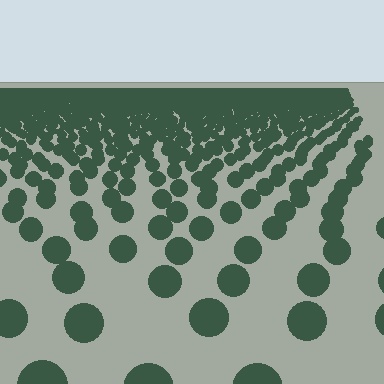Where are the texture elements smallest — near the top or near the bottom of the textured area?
Near the top.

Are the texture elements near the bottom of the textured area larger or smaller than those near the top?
Larger. Near the bottom, elements are closer to the viewer and appear at a bigger on-screen size.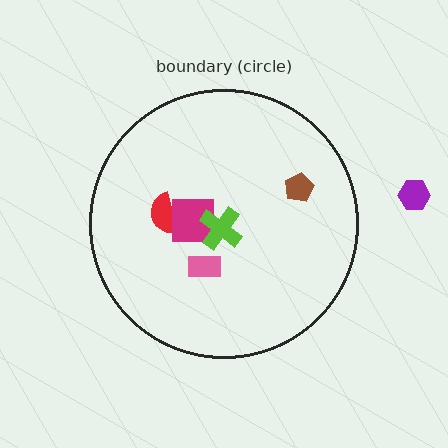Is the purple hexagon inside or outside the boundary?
Outside.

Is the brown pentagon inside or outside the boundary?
Inside.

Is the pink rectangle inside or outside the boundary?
Inside.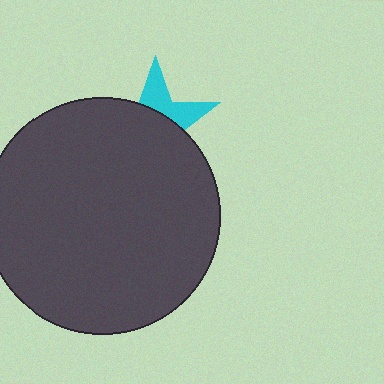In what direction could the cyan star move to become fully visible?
The cyan star could move up. That would shift it out from behind the dark gray circle entirely.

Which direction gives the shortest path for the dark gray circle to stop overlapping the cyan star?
Moving down gives the shortest separation.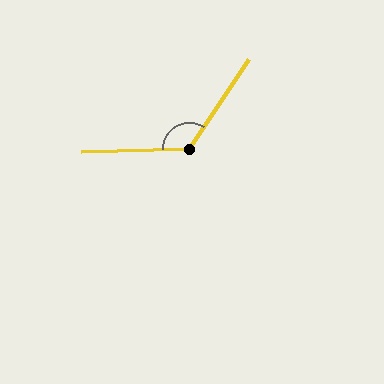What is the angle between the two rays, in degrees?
Approximately 126 degrees.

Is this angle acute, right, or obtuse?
It is obtuse.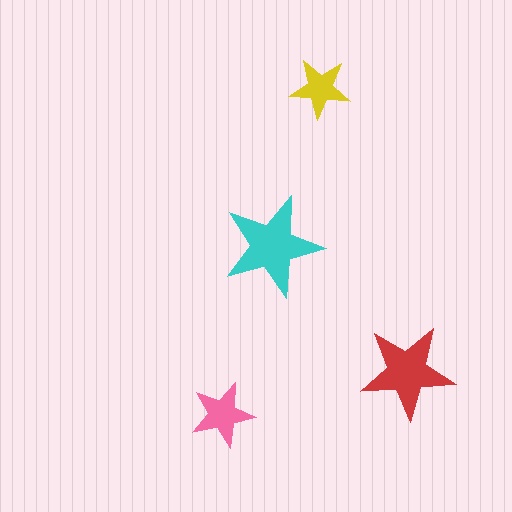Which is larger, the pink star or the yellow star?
The pink one.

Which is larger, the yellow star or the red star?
The red one.